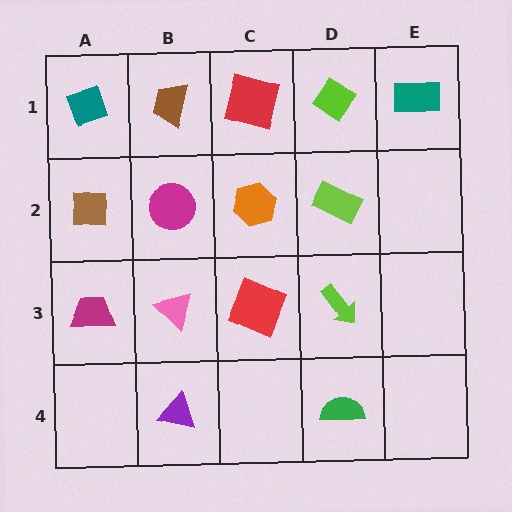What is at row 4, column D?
A green semicircle.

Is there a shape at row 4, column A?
No, that cell is empty.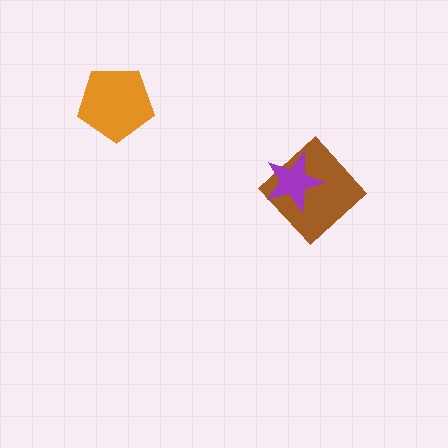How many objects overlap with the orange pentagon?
0 objects overlap with the orange pentagon.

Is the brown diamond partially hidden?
Yes, it is partially covered by another shape.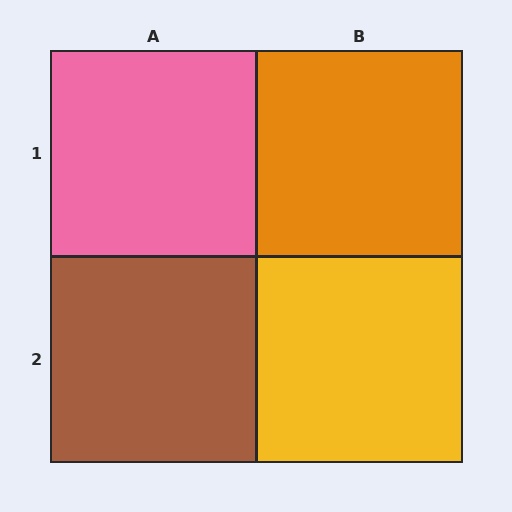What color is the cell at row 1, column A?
Pink.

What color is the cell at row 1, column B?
Orange.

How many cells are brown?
1 cell is brown.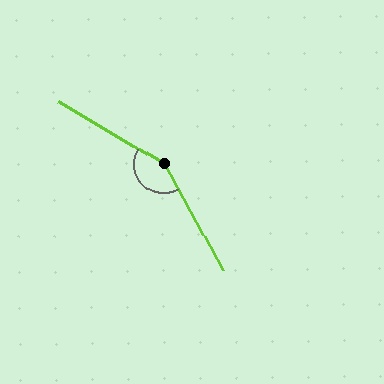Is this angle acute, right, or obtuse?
It is obtuse.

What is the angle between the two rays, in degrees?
Approximately 150 degrees.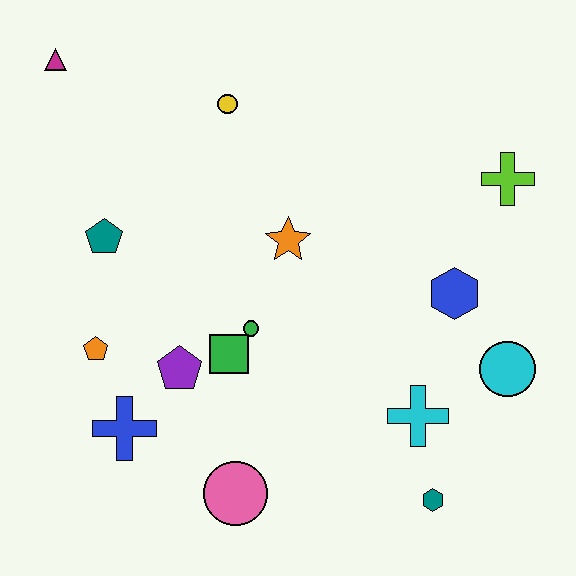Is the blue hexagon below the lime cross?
Yes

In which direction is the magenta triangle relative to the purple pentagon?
The magenta triangle is above the purple pentagon.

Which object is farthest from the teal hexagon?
The magenta triangle is farthest from the teal hexagon.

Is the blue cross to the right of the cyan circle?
No